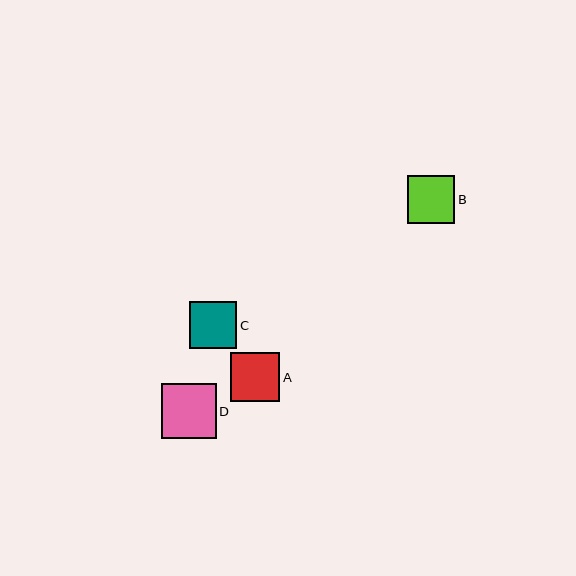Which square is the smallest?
Square C is the smallest with a size of approximately 47 pixels.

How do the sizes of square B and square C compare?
Square B and square C are approximately the same size.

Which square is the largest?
Square D is the largest with a size of approximately 55 pixels.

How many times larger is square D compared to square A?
Square D is approximately 1.1 times the size of square A.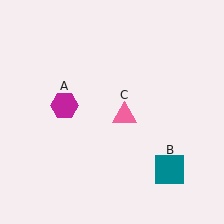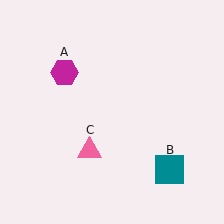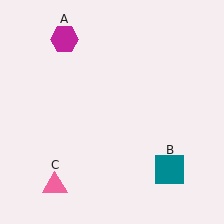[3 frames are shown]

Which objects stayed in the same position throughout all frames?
Teal square (object B) remained stationary.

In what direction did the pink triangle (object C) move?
The pink triangle (object C) moved down and to the left.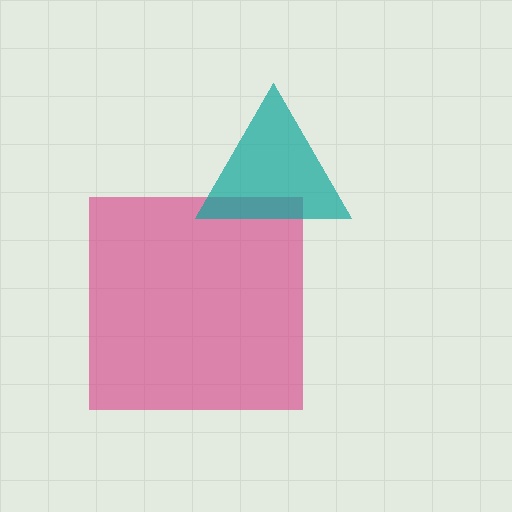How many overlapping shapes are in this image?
There are 2 overlapping shapes in the image.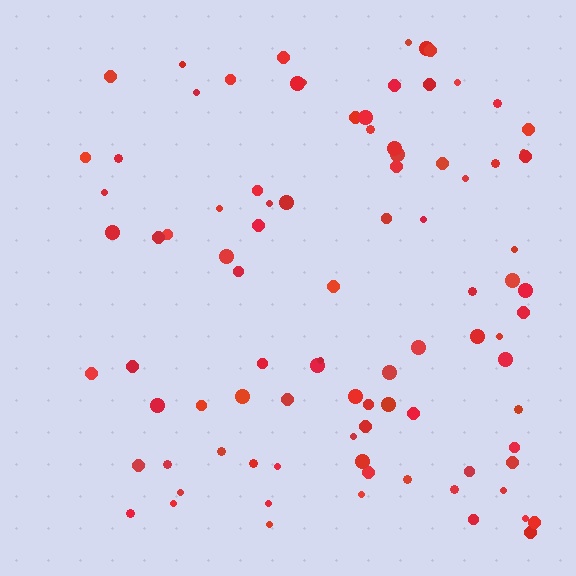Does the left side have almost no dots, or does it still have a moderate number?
Still a moderate number, just noticeably fewer than the right.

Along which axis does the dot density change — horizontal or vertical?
Horizontal.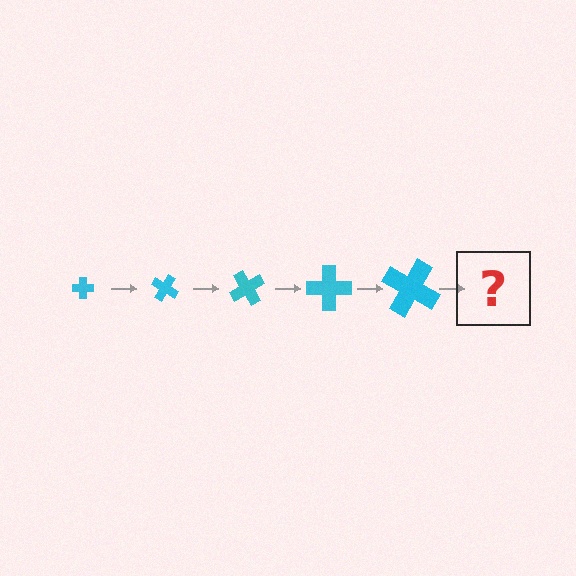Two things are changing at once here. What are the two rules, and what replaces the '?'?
The two rules are that the cross grows larger each step and it rotates 30 degrees each step. The '?' should be a cross, larger than the previous one and rotated 150 degrees from the start.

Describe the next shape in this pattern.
It should be a cross, larger than the previous one and rotated 150 degrees from the start.